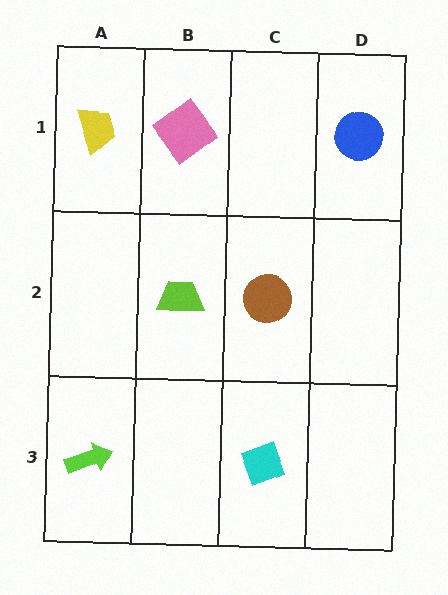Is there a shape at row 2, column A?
No, that cell is empty.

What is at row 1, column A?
A yellow trapezoid.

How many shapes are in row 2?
2 shapes.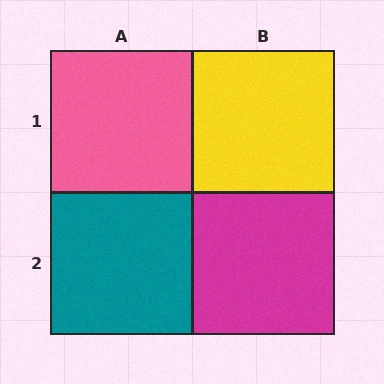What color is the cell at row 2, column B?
Magenta.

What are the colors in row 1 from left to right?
Pink, yellow.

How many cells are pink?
1 cell is pink.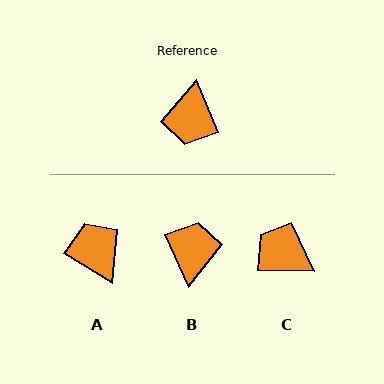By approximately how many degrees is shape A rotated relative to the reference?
Approximately 144 degrees clockwise.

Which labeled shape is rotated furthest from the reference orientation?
B, about 178 degrees away.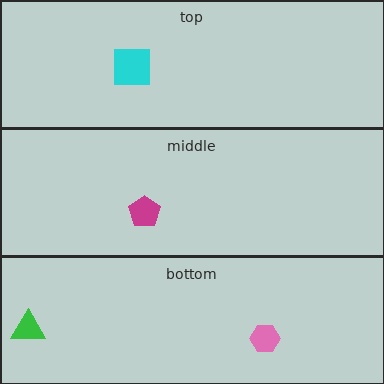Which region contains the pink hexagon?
The bottom region.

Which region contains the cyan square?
The top region.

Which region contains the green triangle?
The bottom region.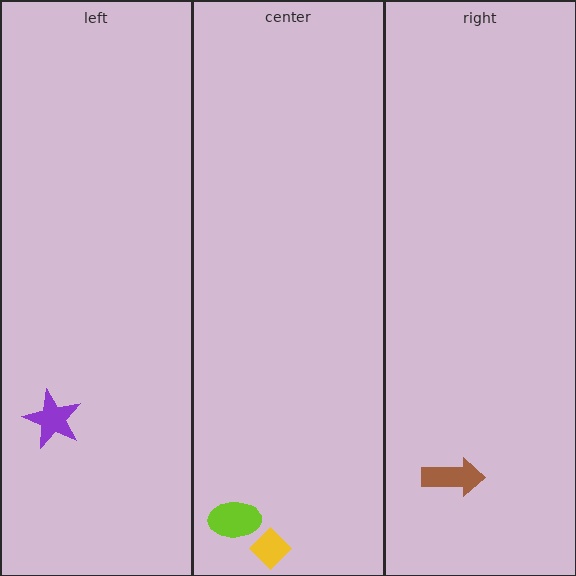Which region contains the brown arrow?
The right region.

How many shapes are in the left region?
1.